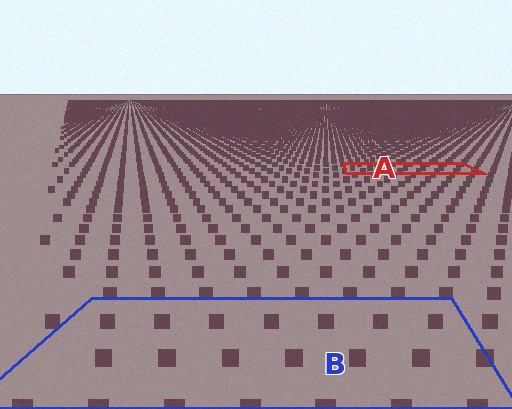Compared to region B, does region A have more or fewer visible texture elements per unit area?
Region A has more texture elements per unit area — they are packed more densely because it is farther away.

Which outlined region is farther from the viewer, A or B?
Region A is farther from the viewer — the texture elements inside it appear smaller and more densely packed.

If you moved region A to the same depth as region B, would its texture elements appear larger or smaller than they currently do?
They would appear larger. At a closer depth, the same texture elements are projected at a bigger on-screen size.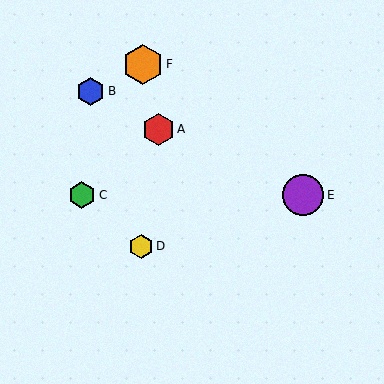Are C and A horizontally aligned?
No, C is at y≈195 and A is at y≈129.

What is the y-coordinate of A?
Object A is at y≈129.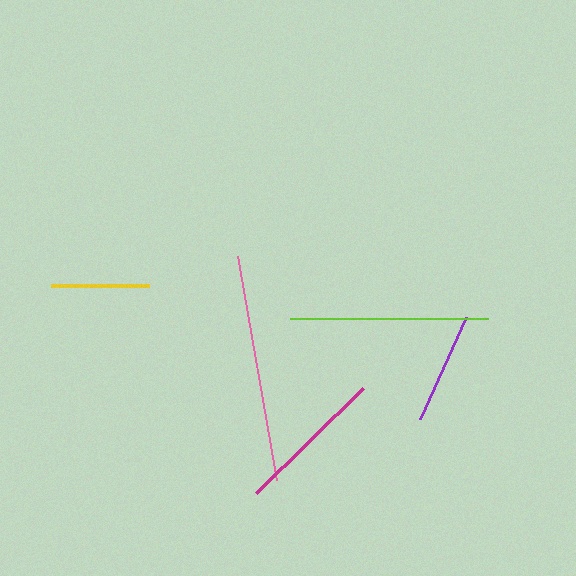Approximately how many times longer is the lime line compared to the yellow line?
The lime line is approximately 2.0 times the length of the yellow line.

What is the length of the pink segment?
The pink segment is approximately 228 pixels long.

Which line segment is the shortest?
The yellow line is the shortest at approximately 98 pixels.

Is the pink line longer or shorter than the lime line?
The pink line is longer than the lime line.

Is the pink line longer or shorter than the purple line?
The pink line is longer than the purple line.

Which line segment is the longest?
The pink line is the longest at approximately 228 pixels.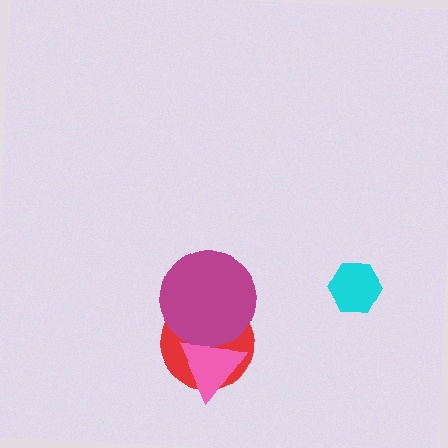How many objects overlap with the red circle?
2 objects overlap with the red circle.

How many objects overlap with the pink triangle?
2 objects overlap with the pink triangle.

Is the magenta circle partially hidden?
Yes, it is partially covered by another shape.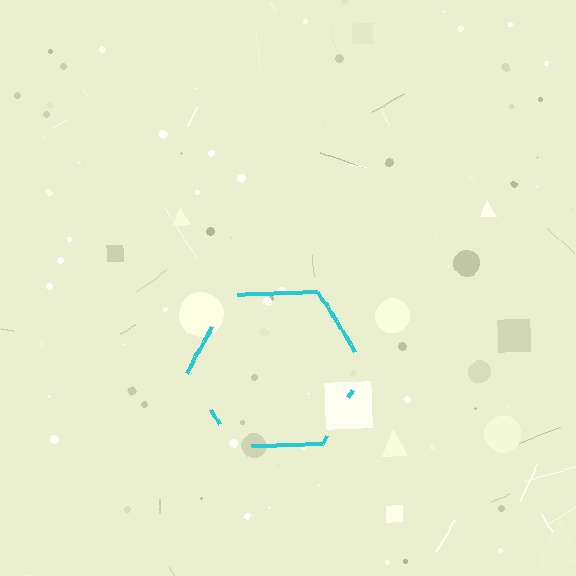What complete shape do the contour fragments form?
The contour fragments form a hexagon.